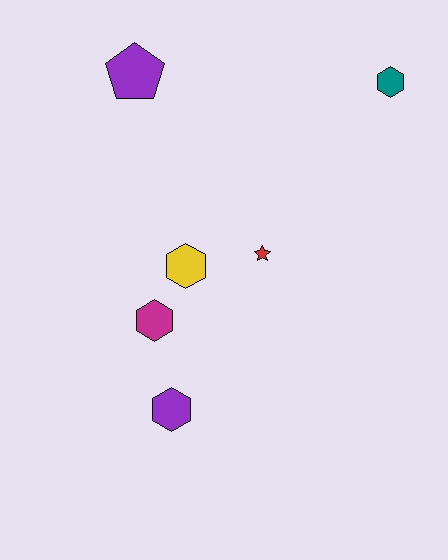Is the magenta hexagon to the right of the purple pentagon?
Yes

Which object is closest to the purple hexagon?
The magenta hexagon is closest to the purple hexagon.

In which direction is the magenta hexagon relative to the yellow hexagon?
The magenta hexagon is below the yellow hexagon.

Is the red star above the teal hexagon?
No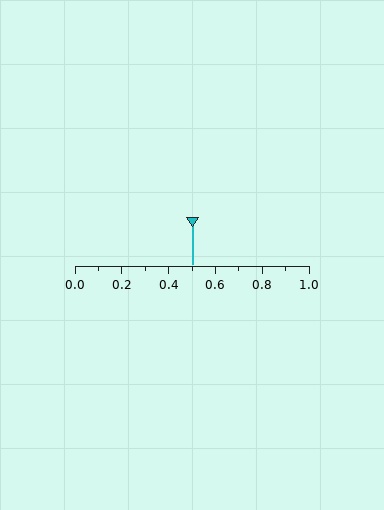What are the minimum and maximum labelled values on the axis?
The axis runs from 0.0 to 1.0.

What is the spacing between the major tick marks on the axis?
The major ticks are spaced 0.2 apart.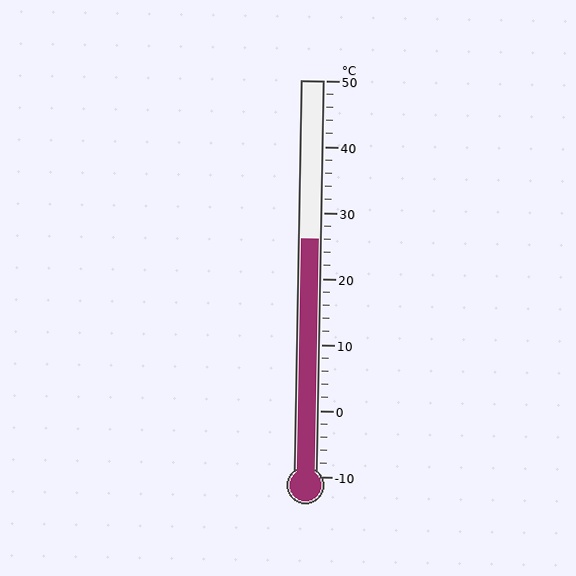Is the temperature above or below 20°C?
The temperature is above 20°C.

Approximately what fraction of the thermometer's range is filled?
The thermometer is filled to approximately 60% of its range.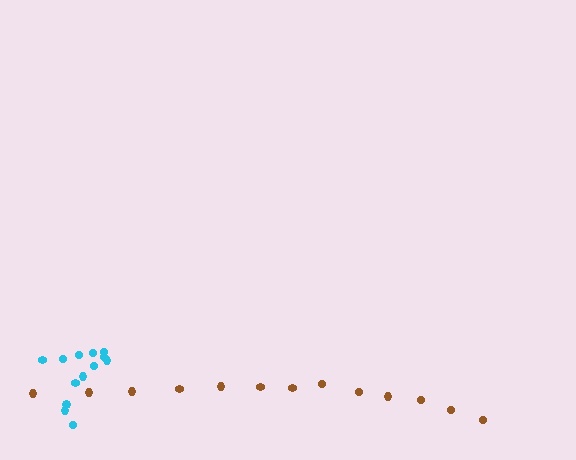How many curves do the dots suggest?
There are 2 distinct paths.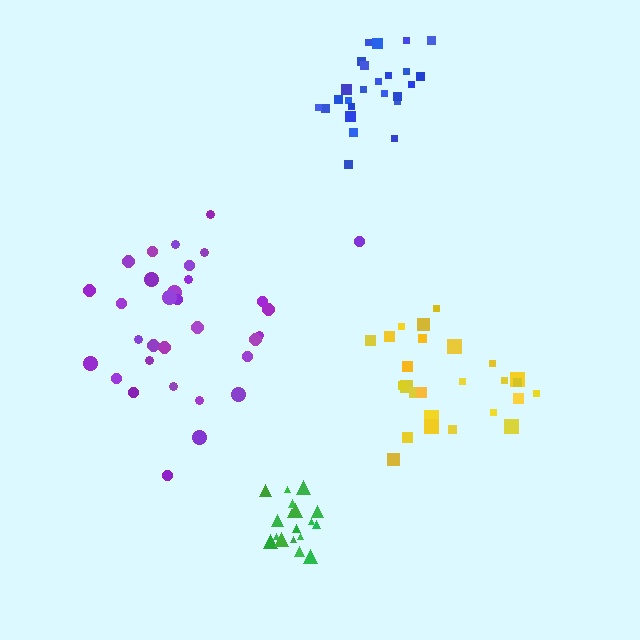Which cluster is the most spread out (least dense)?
Yellow.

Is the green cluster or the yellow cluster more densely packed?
Green.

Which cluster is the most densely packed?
Green.